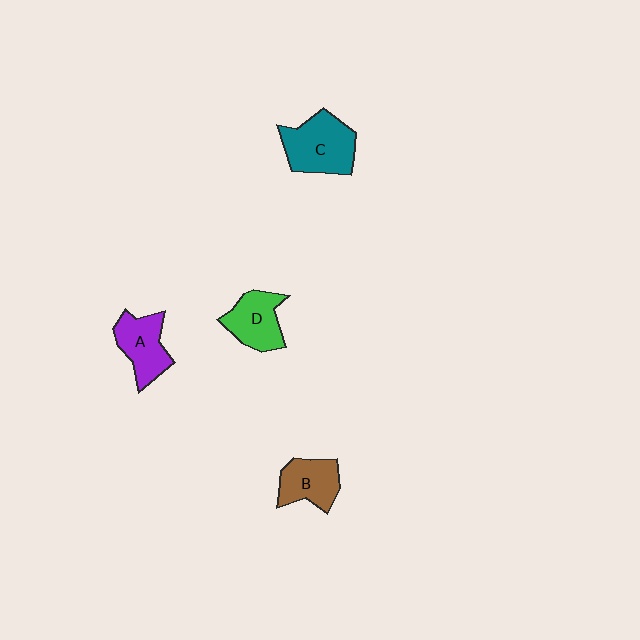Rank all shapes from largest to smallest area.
From largest to smallest: C (teal), A (purple), D (green), B (brown).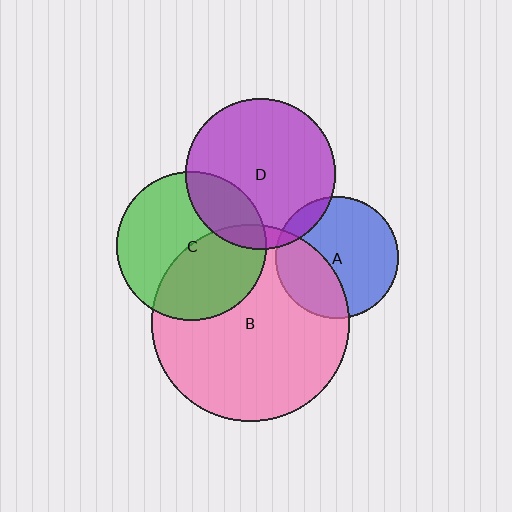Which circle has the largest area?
Circle B (pink).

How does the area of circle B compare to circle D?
Approximately 1.7 times.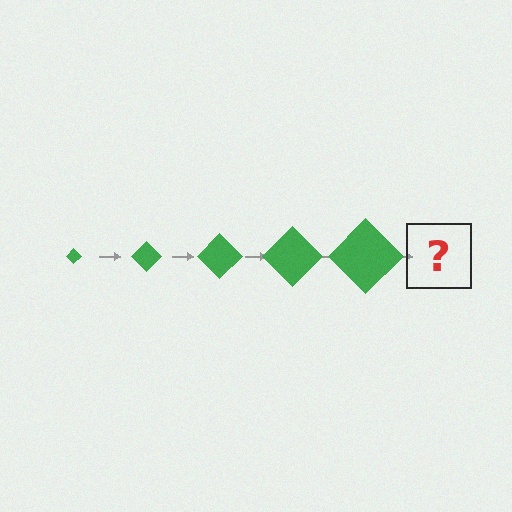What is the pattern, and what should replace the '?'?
The pattern is that the diamond gets progressively larger each step. The '?' should be a green diamond, larger than the previous one.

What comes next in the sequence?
The next element should be a green diamond, larger than the previous one.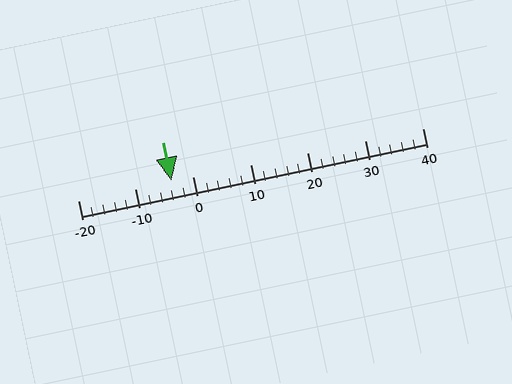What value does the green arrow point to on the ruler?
The green arrow points to approximately -4.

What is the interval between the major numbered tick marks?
The major tick marks are spaced 10 units apart.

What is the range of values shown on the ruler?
The ruler shows values from -20 to 40.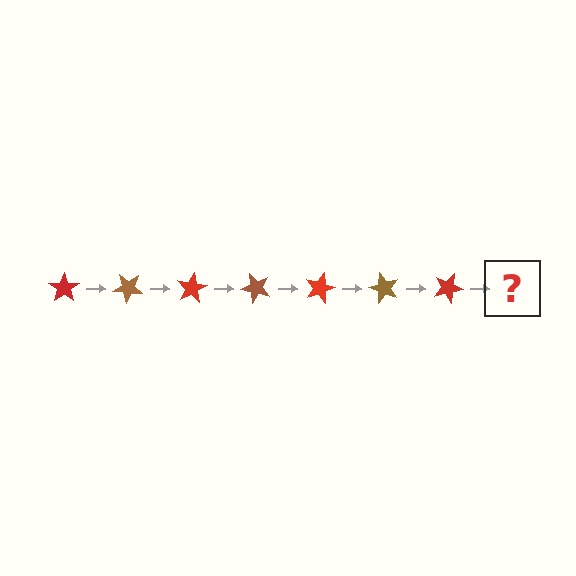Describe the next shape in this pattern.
It should be a brown star, rotated 280 degrees from the start.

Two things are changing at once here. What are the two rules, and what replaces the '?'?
The two rules are that it rotates 40 degrees each step and the color cycles through red and brown. The '?' should be a brown star, rotated 280 degrees from the start.